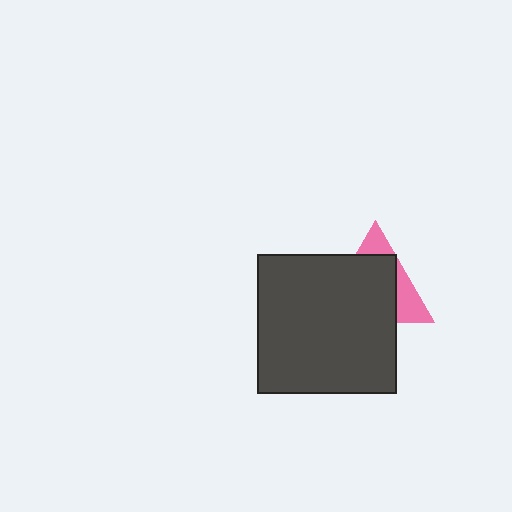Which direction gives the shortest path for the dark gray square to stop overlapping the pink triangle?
Moving toward the lower-left gives the shortest separation.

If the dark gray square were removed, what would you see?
You would see the complete pink triangle.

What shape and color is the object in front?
The object in front is a dark gray square.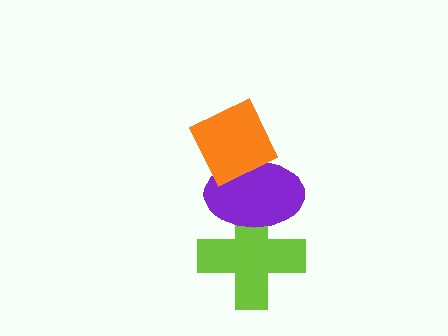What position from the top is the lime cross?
The lime cross is 3rd from the top.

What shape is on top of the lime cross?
The purple ellipse is on top of the lime cross.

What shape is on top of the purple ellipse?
The orange diamond is on top of the purple ellipse.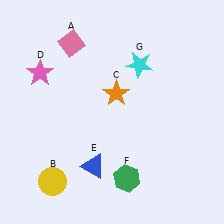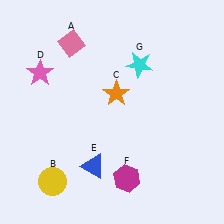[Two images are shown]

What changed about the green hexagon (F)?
In Image 1, F is green. In Image 2, it changed to magenta.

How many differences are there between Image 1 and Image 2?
There is 1 difference between the two images.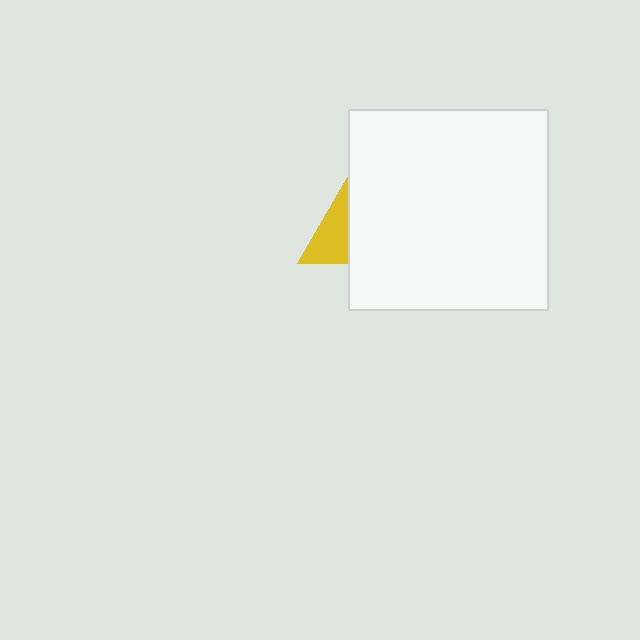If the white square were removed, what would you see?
You would see the complete yellow triangle.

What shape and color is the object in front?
The object in front is a white square.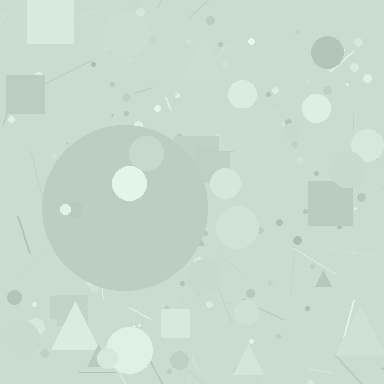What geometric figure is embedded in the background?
A circle is embedded in the background.